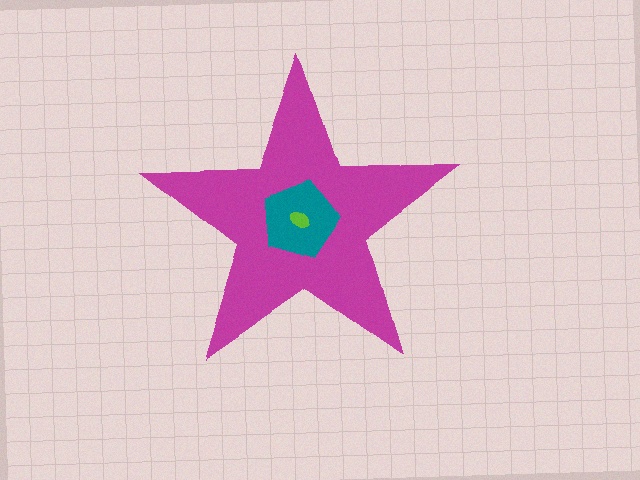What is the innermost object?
The lime ellipse.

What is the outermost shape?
The magenta star.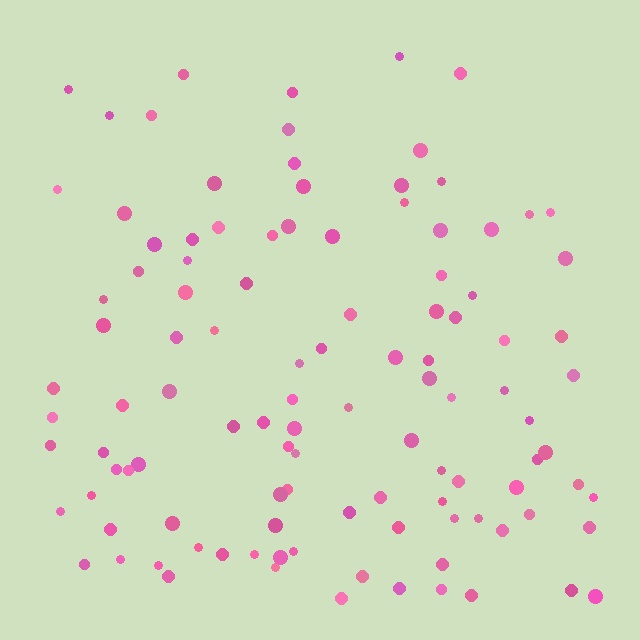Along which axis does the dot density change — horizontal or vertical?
Vertical.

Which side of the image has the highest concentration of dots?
The bottom.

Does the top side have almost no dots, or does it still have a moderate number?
Still a moderate number, just noticeably fewer than the bottom.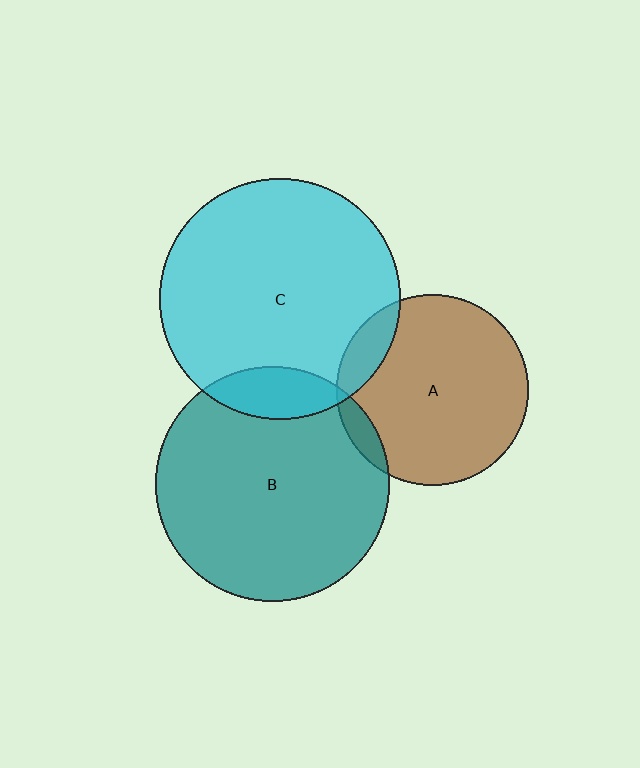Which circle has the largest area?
Circle C (cyan).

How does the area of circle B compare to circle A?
Approximately 1.5 times.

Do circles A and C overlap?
Yes.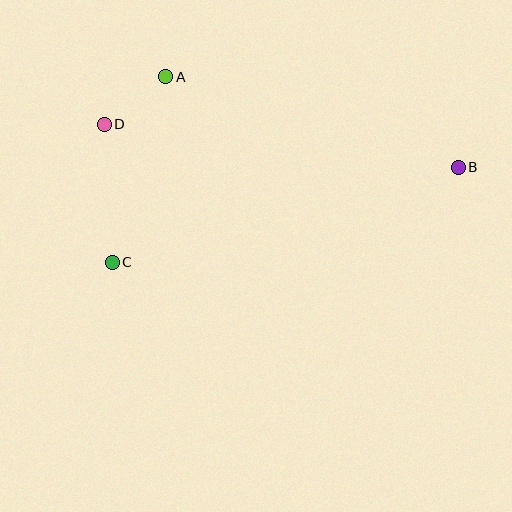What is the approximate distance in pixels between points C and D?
The distance between C and D is approximately 138 pixels.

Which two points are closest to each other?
Points A and D are closest to each other.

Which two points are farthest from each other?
Points B and C are farthest from each other.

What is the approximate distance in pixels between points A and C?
The distance between A and C is approximately 193 pixels.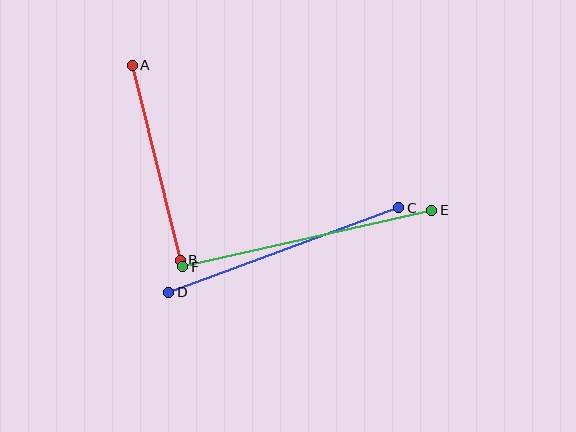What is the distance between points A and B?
The distance is approximately 201 pixels.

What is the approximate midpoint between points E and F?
The midpoint is at approximately (307, 239) pixels.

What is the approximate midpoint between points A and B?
The midpoint is at approximately (156, 163) pixels.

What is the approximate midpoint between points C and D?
The midpoint is at approximately (284, 250) pixels.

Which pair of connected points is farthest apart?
Points E and F are farthest apart.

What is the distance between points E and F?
The distance is approximately 255 pixels.